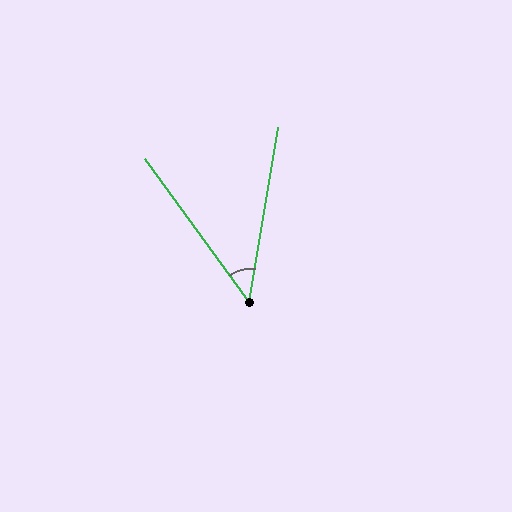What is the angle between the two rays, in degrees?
Approximately 45 degrees.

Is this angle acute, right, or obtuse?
It is acute.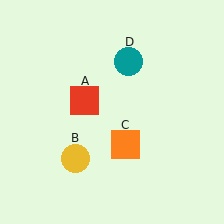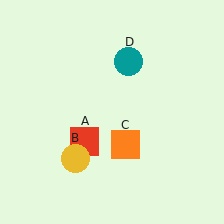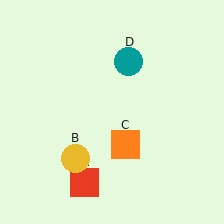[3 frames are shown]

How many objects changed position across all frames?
1 object changed position: red square (object A).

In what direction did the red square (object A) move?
The red square (object A) moved down.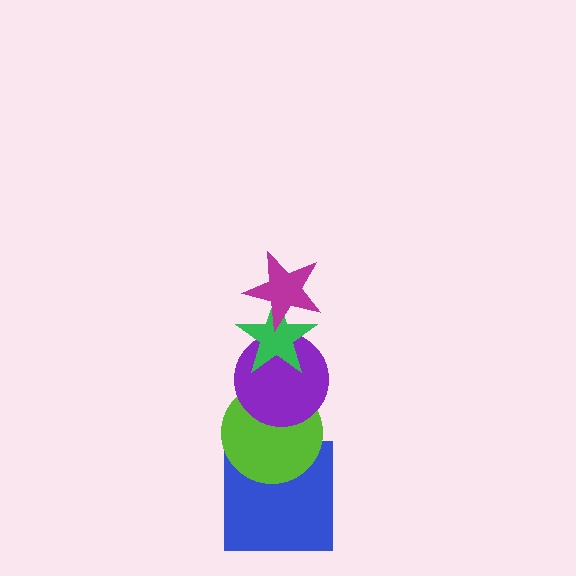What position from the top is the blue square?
The blue square is 5th from the top.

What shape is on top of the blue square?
The lime circle is on top of the blue square.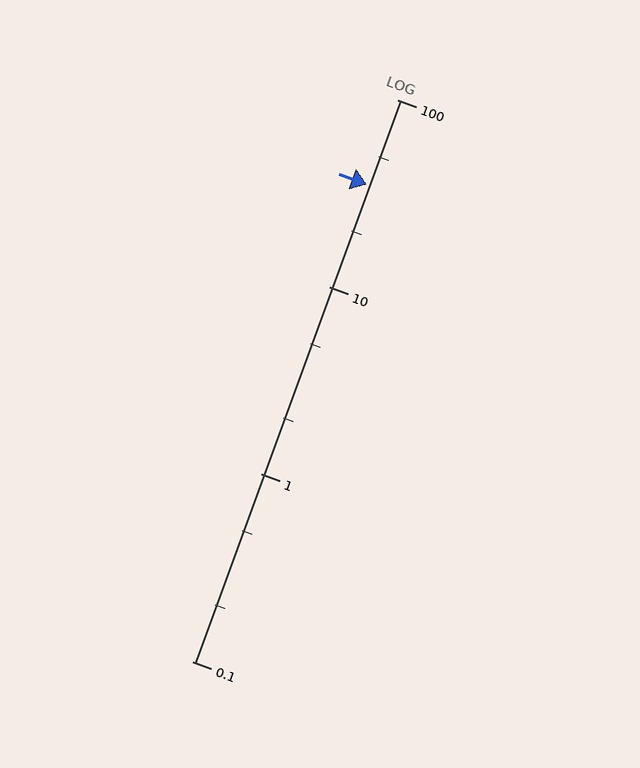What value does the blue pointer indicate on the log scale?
The pointer indicates approximately 35.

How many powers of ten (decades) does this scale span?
The scale spans 3 decades, from 0.1 to 100.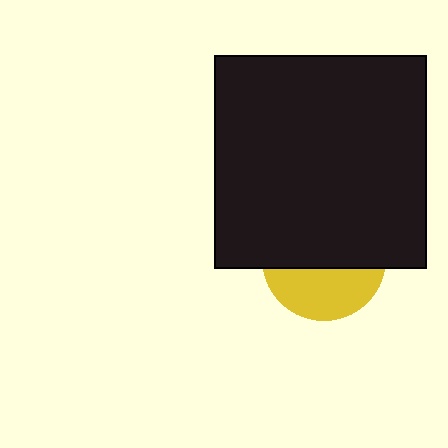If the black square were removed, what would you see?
You would see the complete yellow circle.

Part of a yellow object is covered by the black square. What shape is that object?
It is a circle.